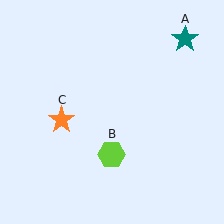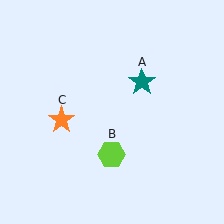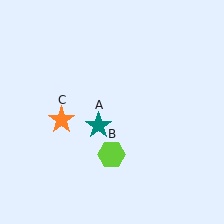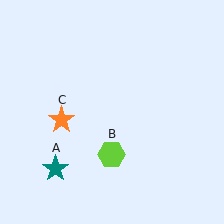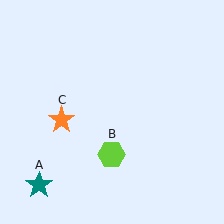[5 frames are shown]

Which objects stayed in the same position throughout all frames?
Lime hexagon (object B) and orange star (object C) remained stationary.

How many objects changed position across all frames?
1 object changed position: teal star (object A).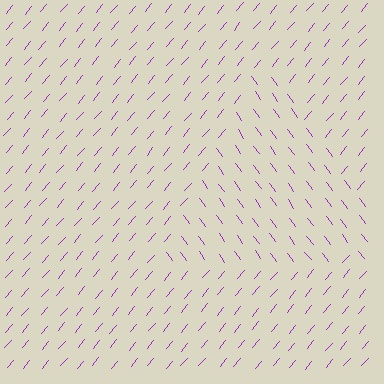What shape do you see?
I see a triangle.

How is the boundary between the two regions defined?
The boundary is defined purely by a change in line orientation (approximately 75 degrees difference). All lines are the same color and thickness.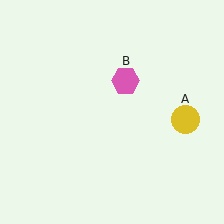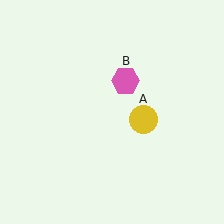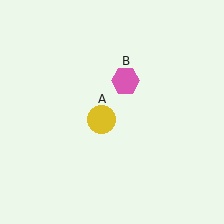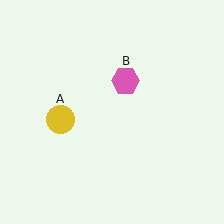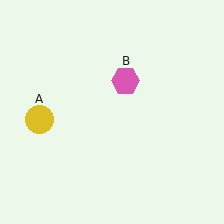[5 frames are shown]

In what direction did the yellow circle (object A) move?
The yellow circle (object A) moved left.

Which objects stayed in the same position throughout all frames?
Pink hexagon (object B) remained stationary.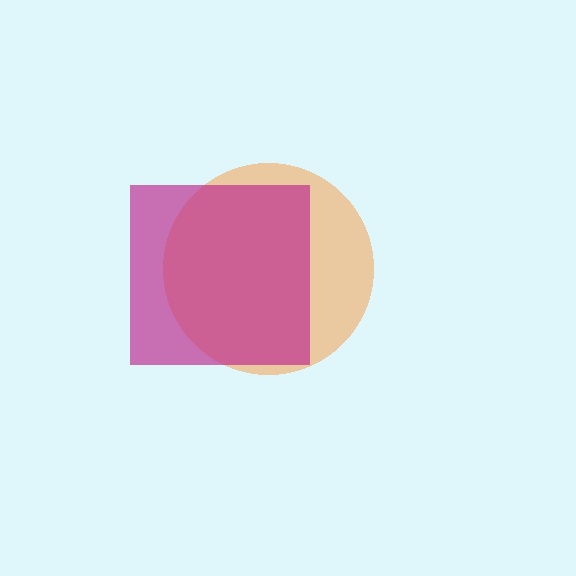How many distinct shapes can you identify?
There are 2 distinct shapes: an orange circle, a magenta square.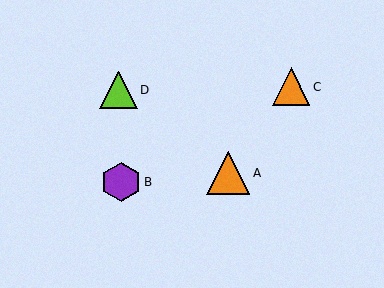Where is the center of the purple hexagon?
The center of the purple hexagon is at (121, 182).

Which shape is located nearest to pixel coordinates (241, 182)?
The orange triangle (labeled A) at (228, 173) is nearest to that location.